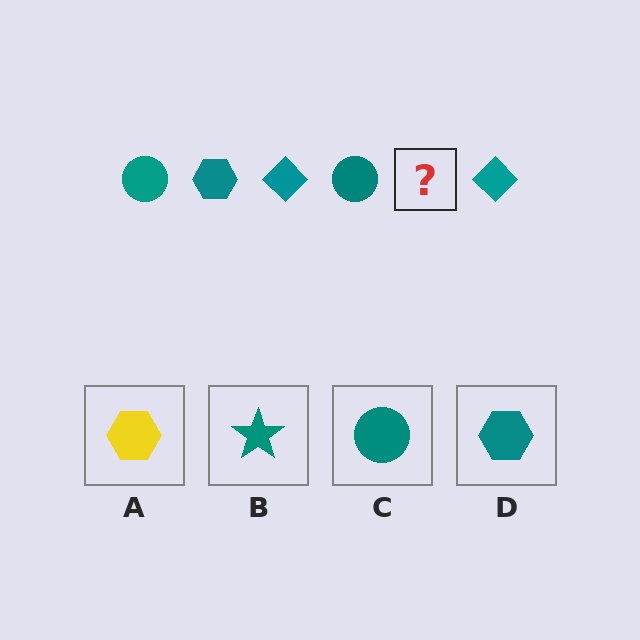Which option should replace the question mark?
Option D.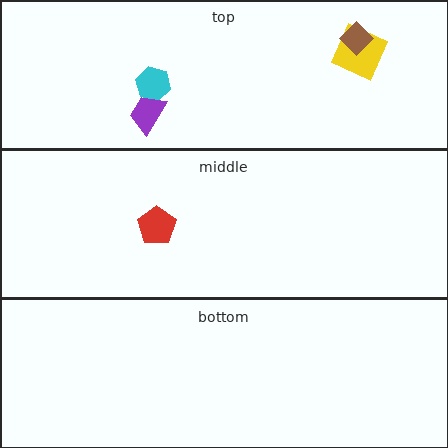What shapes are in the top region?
The yellow square, the brown diamond, the cyan hexagon, the purple trapezoid.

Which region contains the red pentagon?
The middle region.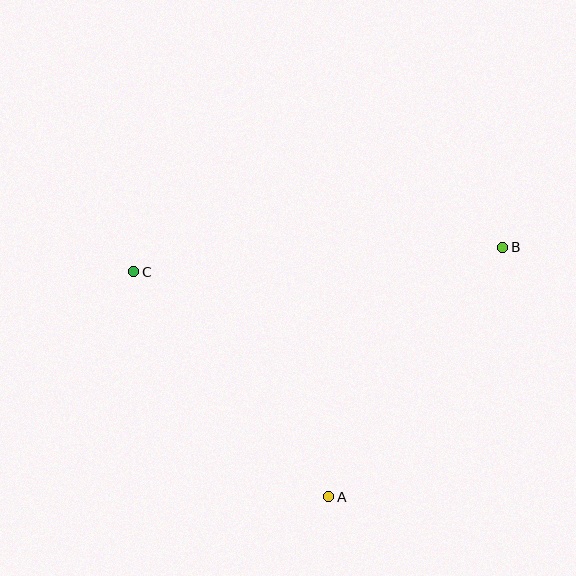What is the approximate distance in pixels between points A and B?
The distance between A and B is approximately 304 pixels.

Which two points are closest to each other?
Points A and C are closest to each other.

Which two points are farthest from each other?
Points B and C are farthest from each other.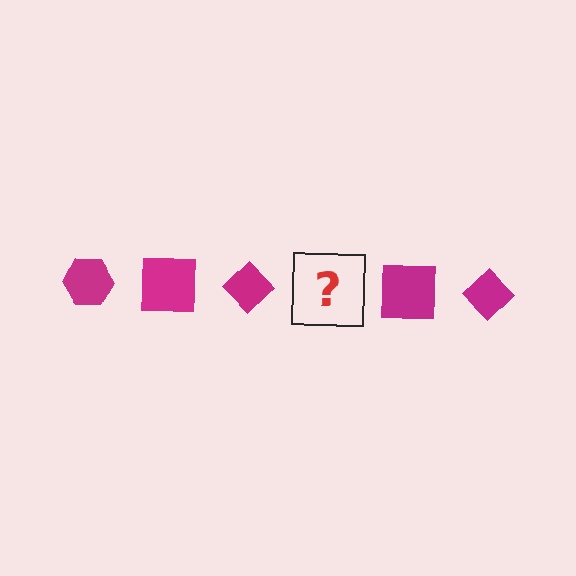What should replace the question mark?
The question mark should be replaced with a magenta hexagon.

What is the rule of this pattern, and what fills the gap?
The rule is that the pattern cycles through hexagon, square, diamond shapes in magenta. The gap should be filled with a magenta hexagon.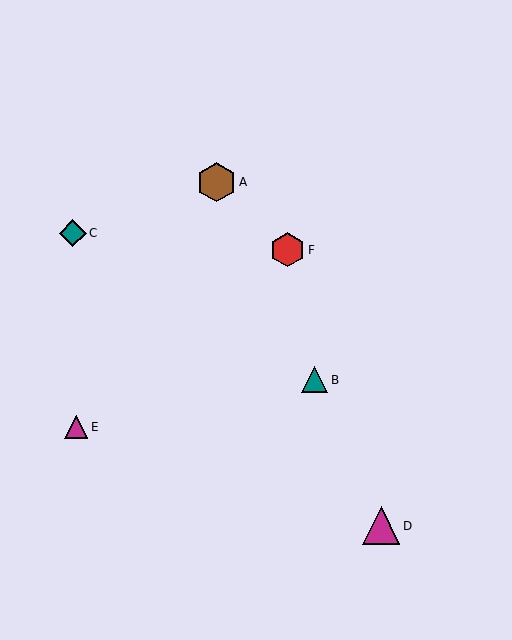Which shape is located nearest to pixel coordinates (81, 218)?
The teal diamond (labeled C) at (73, 233) is nearest to that location.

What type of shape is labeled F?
Shape F is a red hexagon.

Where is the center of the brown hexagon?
The center of the brown hexagon is at (216, 182).